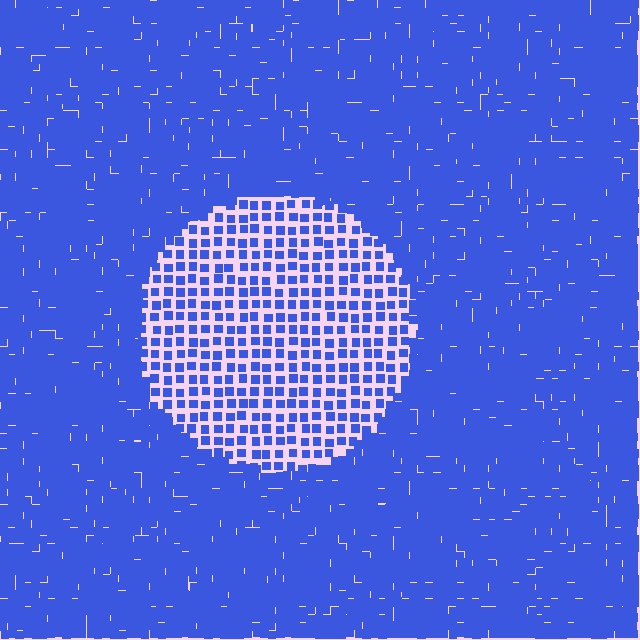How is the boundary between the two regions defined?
The boundary is defined by a change in element density (approximately 2.5x ratio). All elements are the same color, size, and shape.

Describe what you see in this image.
The image contains small blue elements arranged at two different densities. A circle-shaped region is visible where the elements are less densely packed than the surrounding area.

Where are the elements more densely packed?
The elements are more densely packed outside the circle boundary.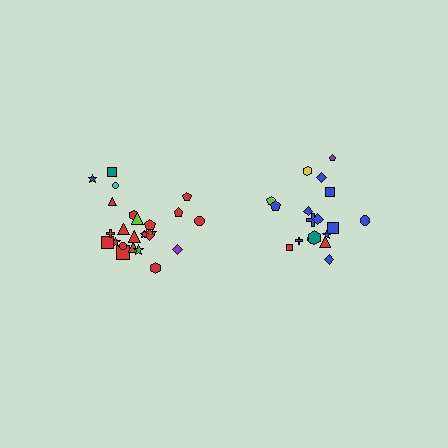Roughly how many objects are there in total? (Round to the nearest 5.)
Roughly 45 objects in total.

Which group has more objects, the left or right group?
The left group.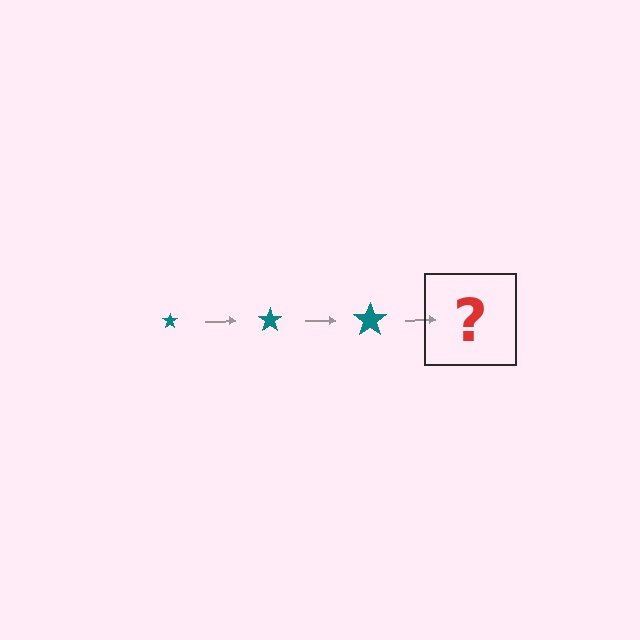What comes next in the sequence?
The next element should be a teal star, larger than the previous one.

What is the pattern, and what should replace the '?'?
The pattern is that the star gets progressively larger each step. The '?' should be a teal star, larger than the previous one.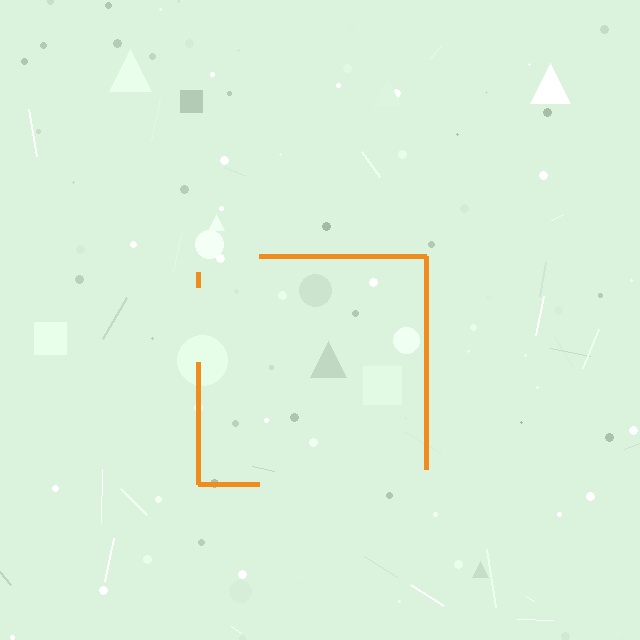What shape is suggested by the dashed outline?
The dashed outline suggests a square.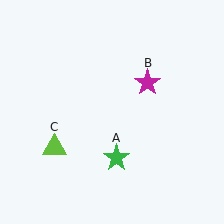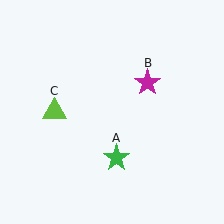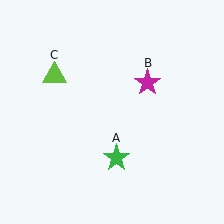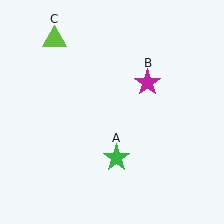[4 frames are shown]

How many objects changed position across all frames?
1 object changed position: lime triangle (object C).